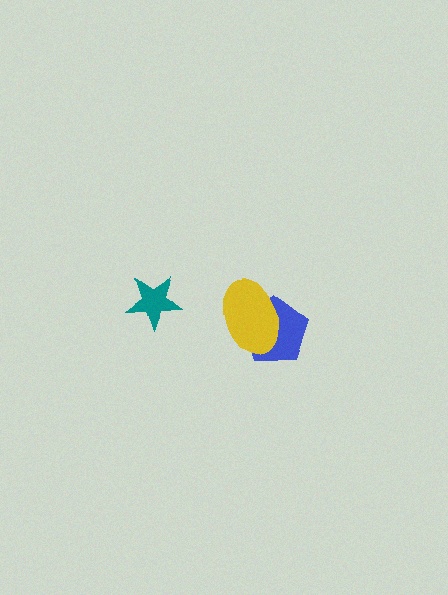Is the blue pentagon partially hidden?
Yes, it is partially covered by another shape.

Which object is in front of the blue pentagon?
The yellow ellipse is in front of the blue pentagon.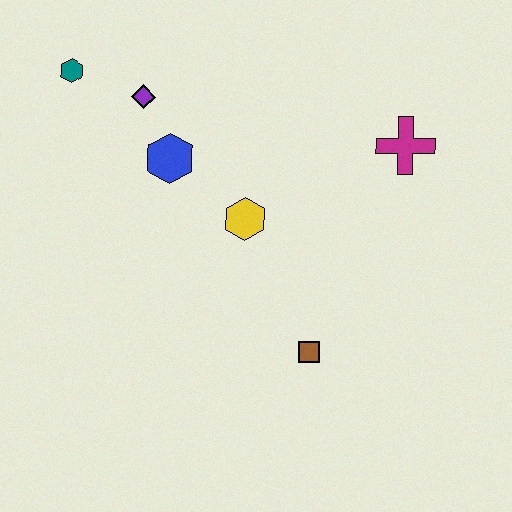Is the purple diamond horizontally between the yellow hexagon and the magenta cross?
No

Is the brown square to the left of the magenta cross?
Yes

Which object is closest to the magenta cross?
The yellow hexagon is closest to the magenta cross.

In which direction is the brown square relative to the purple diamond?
The brown square is below the purple diamond.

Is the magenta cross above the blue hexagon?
Yes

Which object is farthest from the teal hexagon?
The brown square is farthest from the teal hexagon.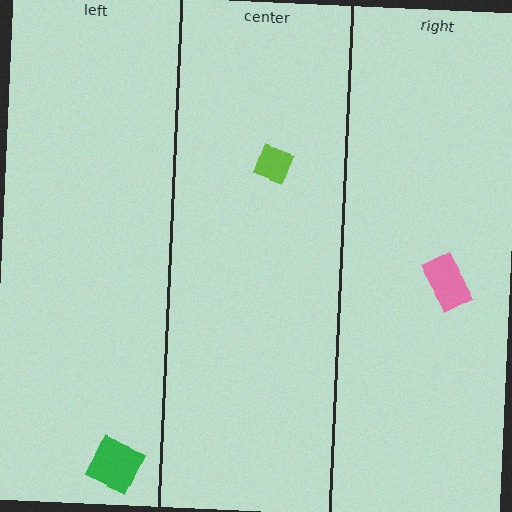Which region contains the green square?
The left region.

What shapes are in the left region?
The green square.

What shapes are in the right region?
The pink rectangle.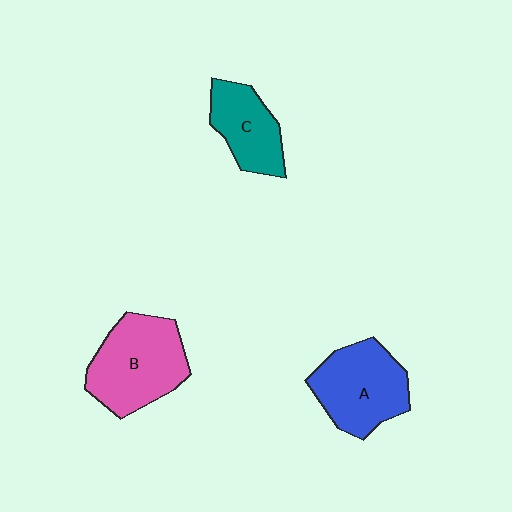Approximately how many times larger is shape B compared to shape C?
Approximately 1.5 times.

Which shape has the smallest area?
Shape C (teal).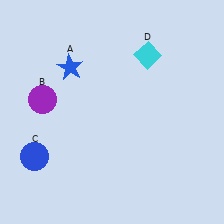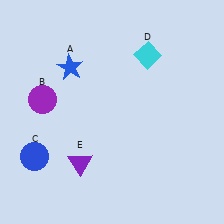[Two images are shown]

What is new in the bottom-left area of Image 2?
A purple triangle (E) was added in the bottom-left area of Image 2.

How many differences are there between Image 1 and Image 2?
There is 1 difference between the two images.